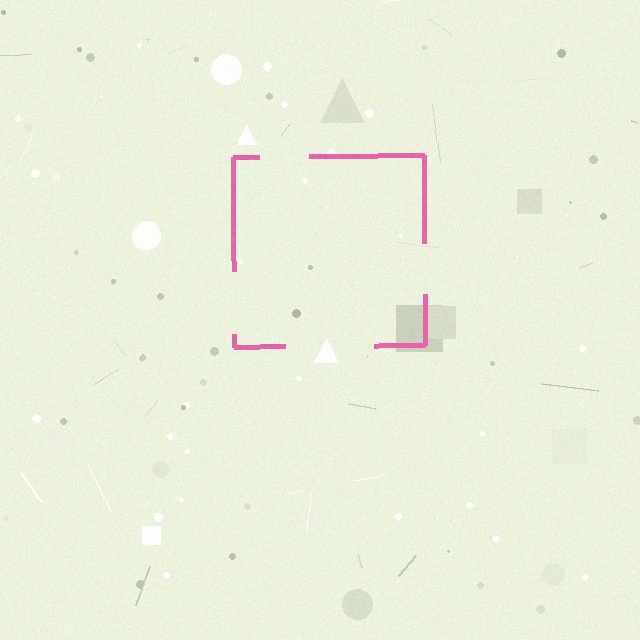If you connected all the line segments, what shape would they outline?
They would outline a square.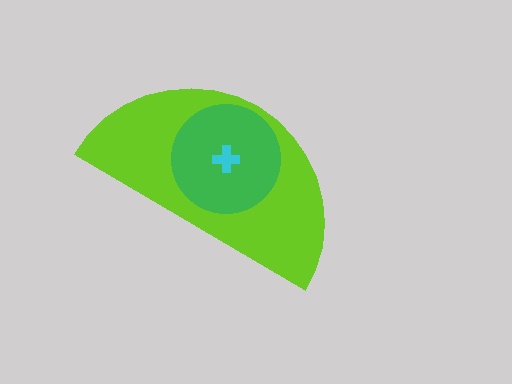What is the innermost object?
The cyan cross.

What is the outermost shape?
The lime semicircle.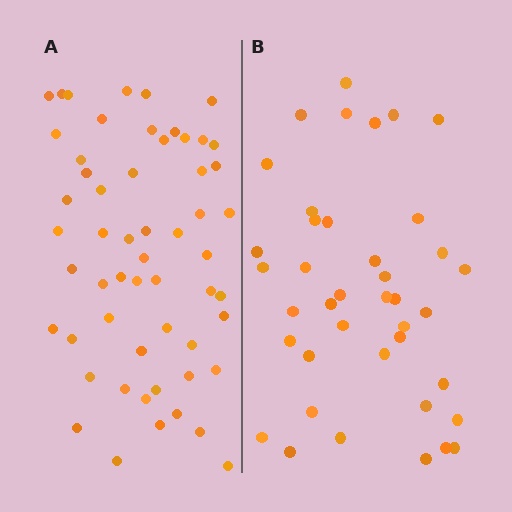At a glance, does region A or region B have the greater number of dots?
Region A (the left region) has more dots.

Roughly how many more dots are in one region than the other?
Region A has approximately 15 more dots than region B.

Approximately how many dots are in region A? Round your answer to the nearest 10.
About 60 dots. (The exact count is 56, which rounds to 60.)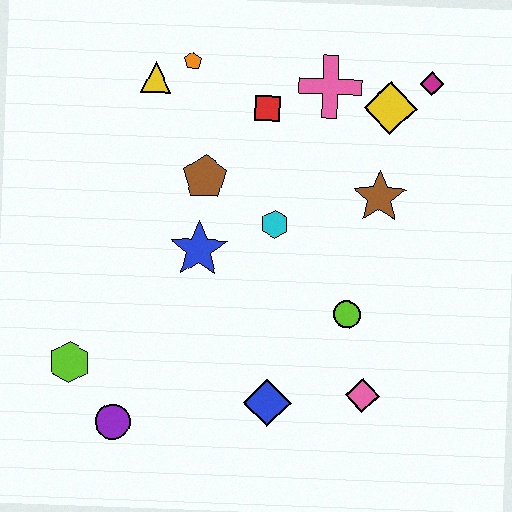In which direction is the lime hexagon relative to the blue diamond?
The lime hexagon is to the left of the blue diamond.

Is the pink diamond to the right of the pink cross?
Yes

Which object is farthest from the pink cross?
The purple circle is farthest from the pink cross.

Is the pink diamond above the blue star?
No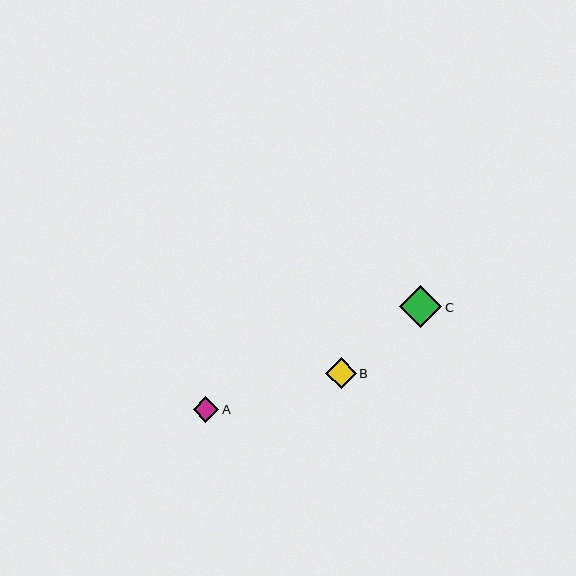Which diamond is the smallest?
Diamond A is the smallest with a size of approximately 25 pixels.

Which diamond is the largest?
Diamond C is the largest with a size of approximately 42 pixels.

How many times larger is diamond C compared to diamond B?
Diamond C is approximately 1.4 times the size of diamond B.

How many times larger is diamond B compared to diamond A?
Diamond B is approximately 1.2 times the size of diamond A.